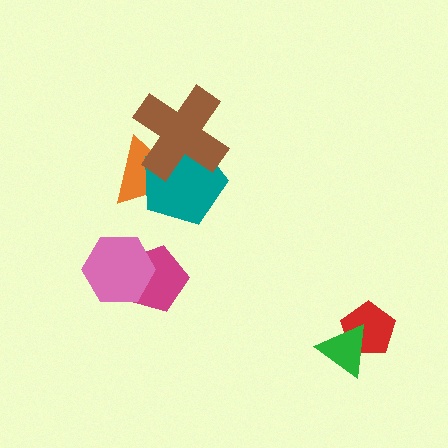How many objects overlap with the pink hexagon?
1 object overlaps with the pink hexagon.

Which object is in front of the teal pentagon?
The brown cross is in front of the teal pentagon.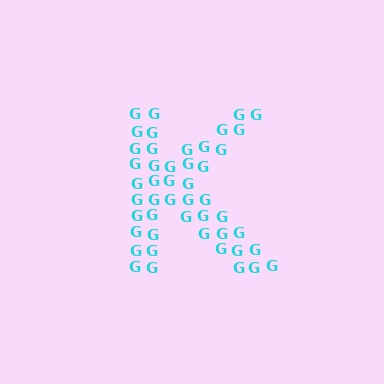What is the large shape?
The large shape is the letter K.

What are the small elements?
The small elements are letter G's.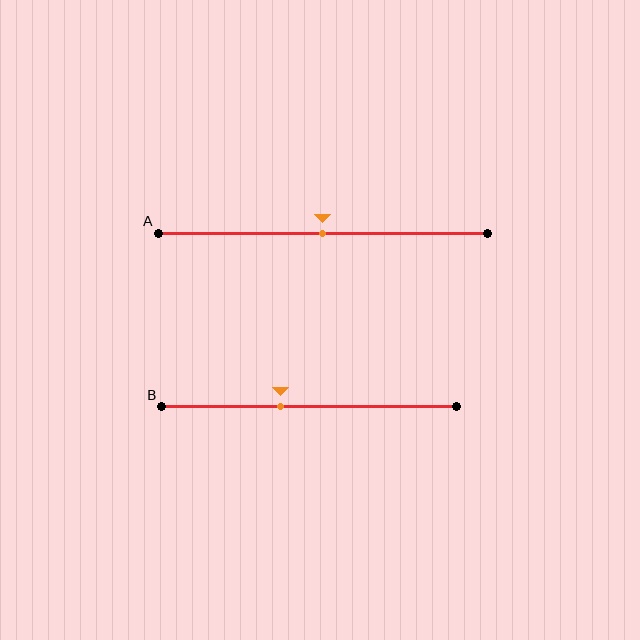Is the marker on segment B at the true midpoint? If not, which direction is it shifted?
No, the marker on segment B is shifted to the left by about 10% of the segment length.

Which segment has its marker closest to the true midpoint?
Segment A has its marker closest to the true midpoint.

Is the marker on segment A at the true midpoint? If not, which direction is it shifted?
Yes, the marker on segment A is at the true midpoint.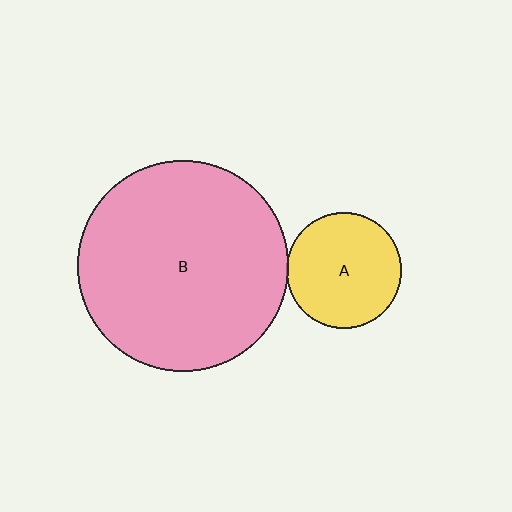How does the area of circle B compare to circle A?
Approximately 3.4 times.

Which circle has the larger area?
Circle B (pink).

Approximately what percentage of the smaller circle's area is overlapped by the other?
Approximately 5%.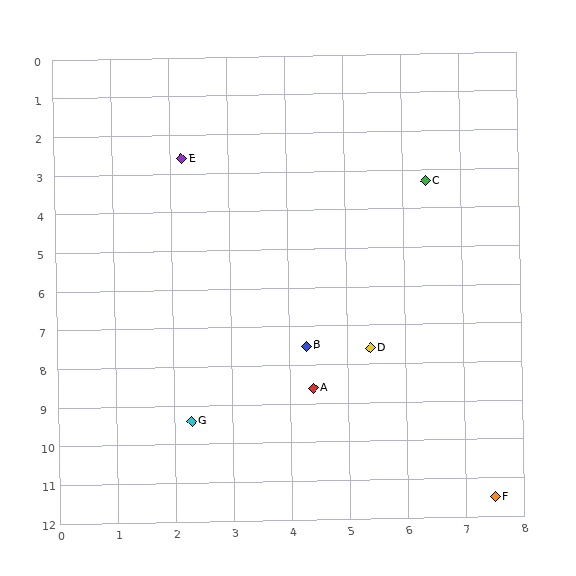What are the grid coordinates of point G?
Point G is at approximately (2.3, 9.4).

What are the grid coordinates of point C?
Point C is at approximately (6.4, 3.3).